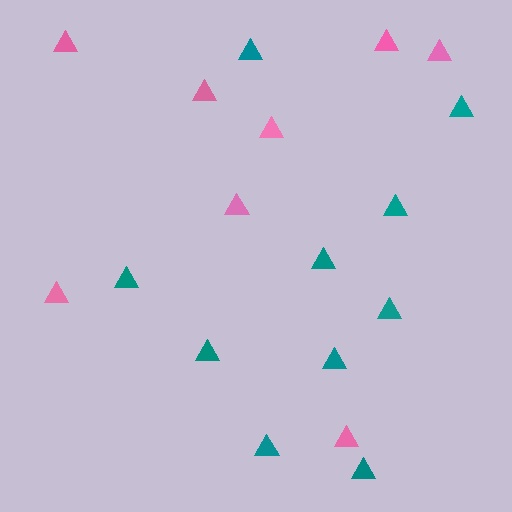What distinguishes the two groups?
There are 2 groups: one group of teal triangles (10) and one group of pink triangles (8).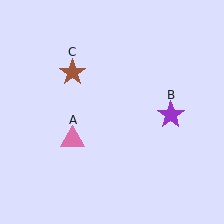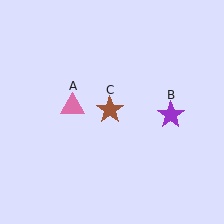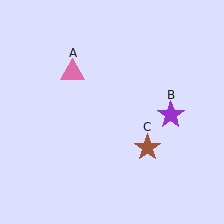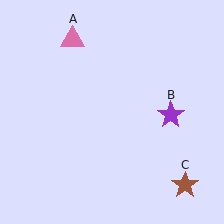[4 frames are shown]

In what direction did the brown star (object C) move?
The brown star (object C) moved down and to the right.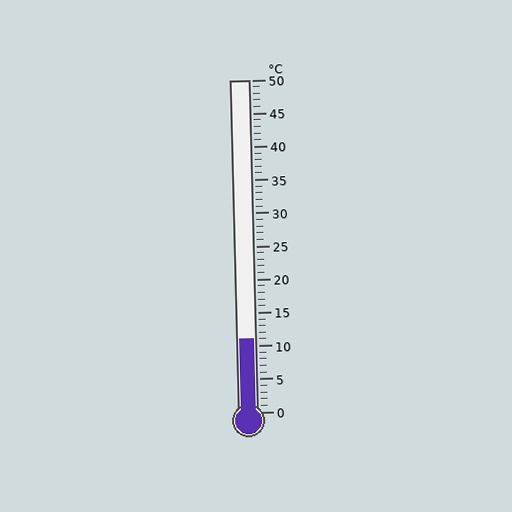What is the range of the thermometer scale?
The thermometer scale ranges from 0°C to 50°C.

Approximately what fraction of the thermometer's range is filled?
The thermometer is filled to approximately 20% of its range.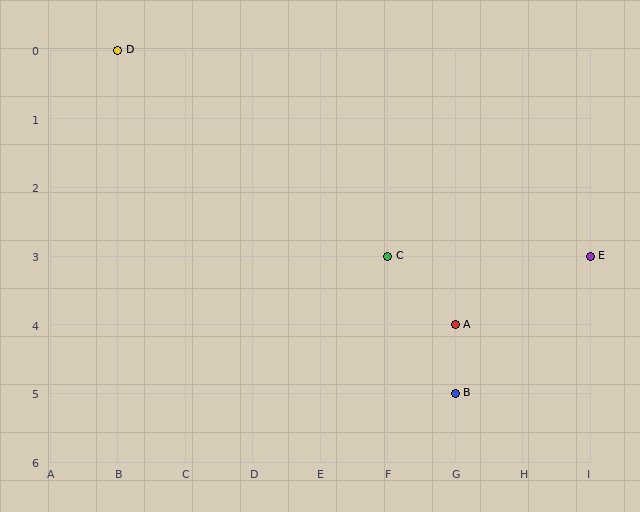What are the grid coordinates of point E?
Point E is at grid coordinates (I, 3).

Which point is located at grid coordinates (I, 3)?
Point E is at (I, 3).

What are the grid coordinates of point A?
Point A is at grid coordinates (G, 4).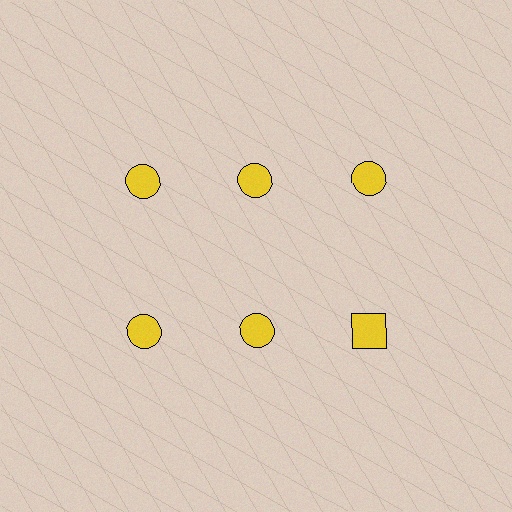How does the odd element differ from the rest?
It has a different shape: square instead of circle.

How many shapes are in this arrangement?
There are 6 shapes arranged in a grid pattern.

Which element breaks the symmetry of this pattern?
The yellow square in the second row, center column breaks the symmetry. All other shapes are yellow circles.